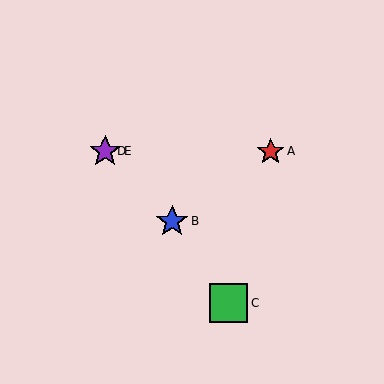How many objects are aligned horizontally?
3 objects (A, D, E) are aligned horizontally.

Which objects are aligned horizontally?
Objects A, D, E are aligned horizontally.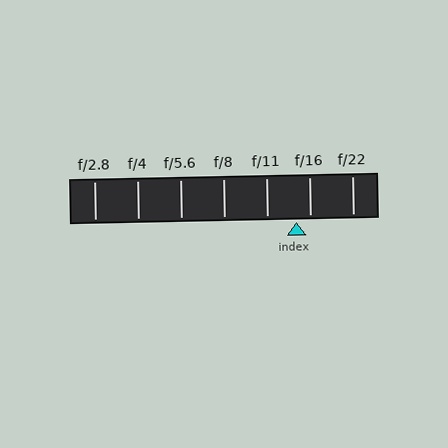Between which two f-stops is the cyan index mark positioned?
The index mark is between f/11 and f/16.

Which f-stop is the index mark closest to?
The index mark is closest to f/16.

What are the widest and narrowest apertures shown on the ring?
The widest aperture shown is f/2.8 and the narrowest is f/22.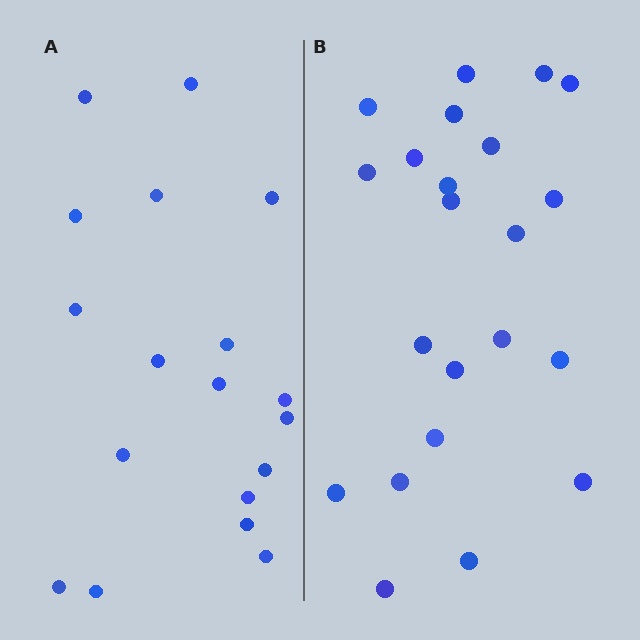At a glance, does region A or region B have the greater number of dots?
Region B (the right region) has more dots.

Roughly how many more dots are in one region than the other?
Region B has about 4 more dots than region A.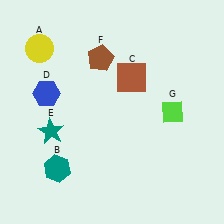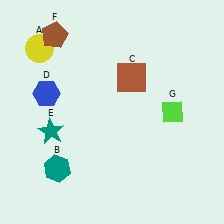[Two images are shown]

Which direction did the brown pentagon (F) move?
The brown pentagon (F) moved left.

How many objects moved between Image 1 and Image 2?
1 object moved between the two images.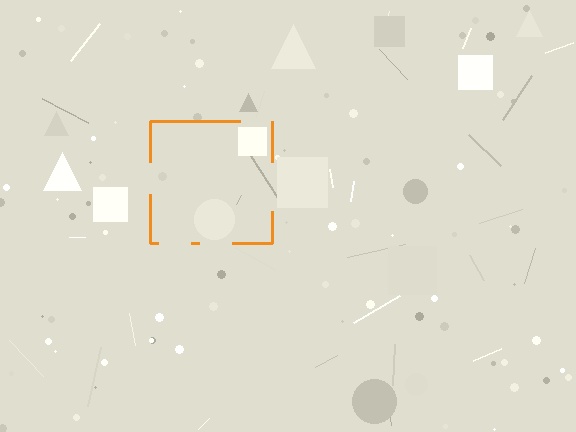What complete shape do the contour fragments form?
The contour fragments form a square.